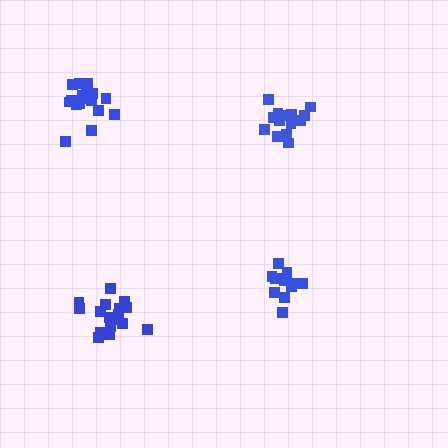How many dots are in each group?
Group 1: 15 dots, Group 2: 13 dots, Group 3: 18 dots, Group 4: 17 dots (63 total).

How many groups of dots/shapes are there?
There are 4 groups.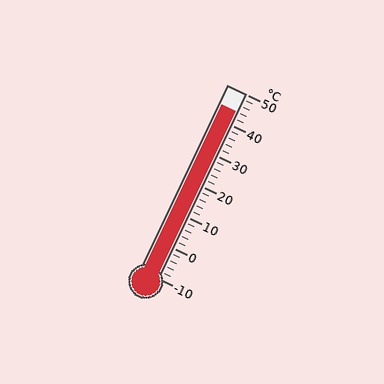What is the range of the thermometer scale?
The thermometer scale ranges from -10°C to 50°C.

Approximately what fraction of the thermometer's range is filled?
The thermometer is filled to approximately 90% of its range.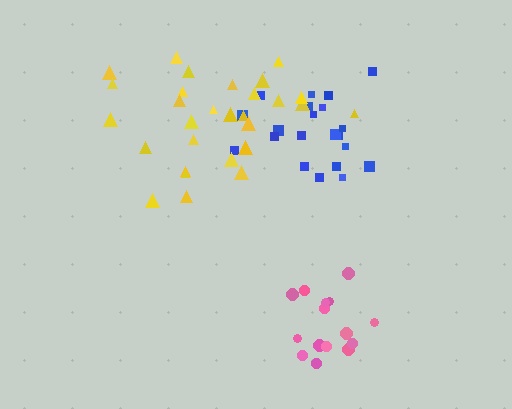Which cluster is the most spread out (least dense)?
Yellow.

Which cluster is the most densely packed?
Pink.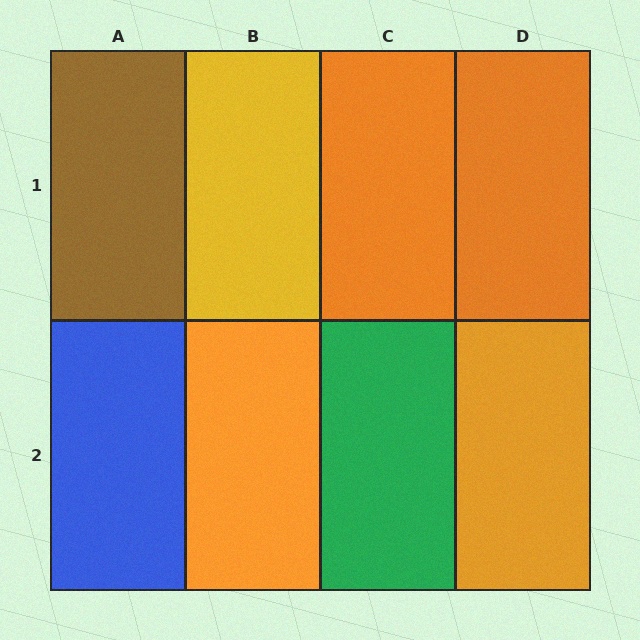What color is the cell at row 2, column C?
Green.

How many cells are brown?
1 cell is brown.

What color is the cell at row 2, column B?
Orange.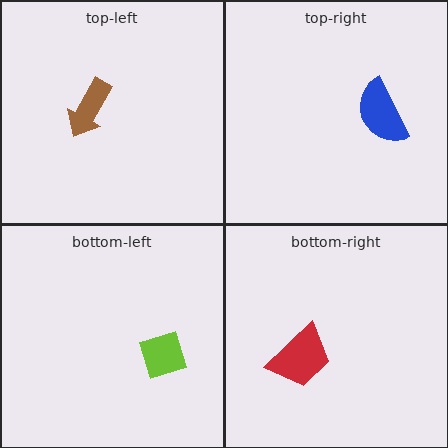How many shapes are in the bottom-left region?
1.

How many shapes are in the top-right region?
1.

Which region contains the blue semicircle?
The top-right region.